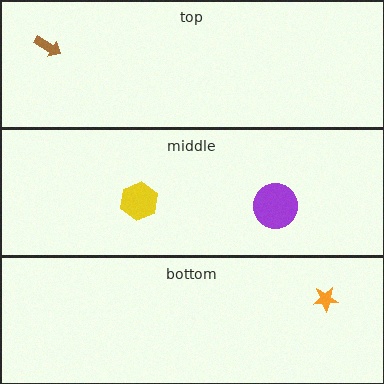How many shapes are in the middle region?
2.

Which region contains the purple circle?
The middle region.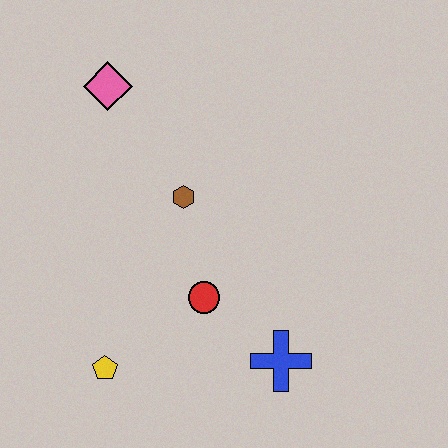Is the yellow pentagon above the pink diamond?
No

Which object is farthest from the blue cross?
The pink diamond is farthest from the blue cross.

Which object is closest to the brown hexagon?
The red circle is closest to the brown hexagon.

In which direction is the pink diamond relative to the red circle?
The pink diamond is above the red circle.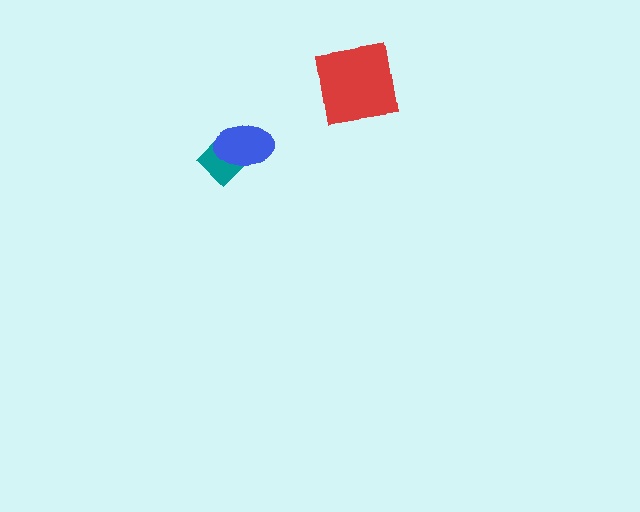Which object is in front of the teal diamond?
The blue ellipse is in front of the teal diamond.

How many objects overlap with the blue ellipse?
1 object overlaps with the blue ellipse.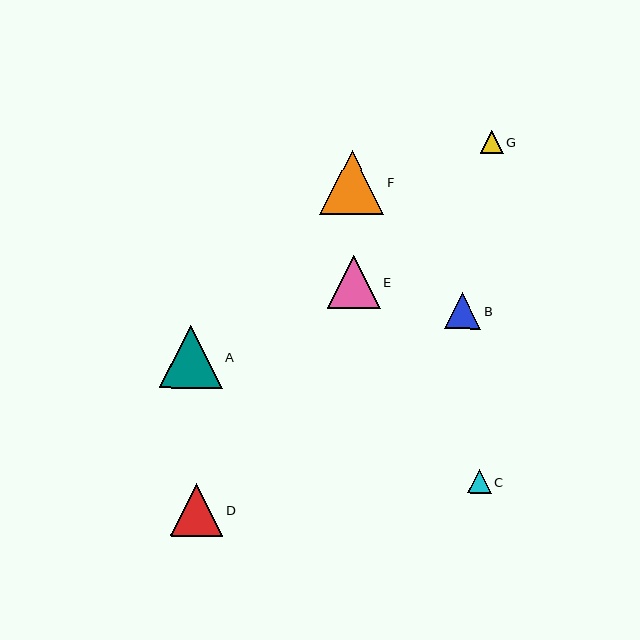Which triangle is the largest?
Triangle F is the largest with a size of approximately 64 pixels.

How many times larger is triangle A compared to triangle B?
Triangle A is approximately 1.7 times the size of triangle B.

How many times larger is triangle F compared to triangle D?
Triangle F is approximately 1.2 times the size of triangle D.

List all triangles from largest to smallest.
From largest to smallest: F, A, E, D, B, C, G.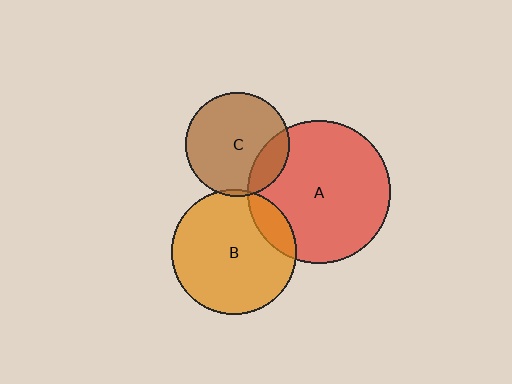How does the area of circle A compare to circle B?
Approximately 1.3 times.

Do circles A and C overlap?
Yes.